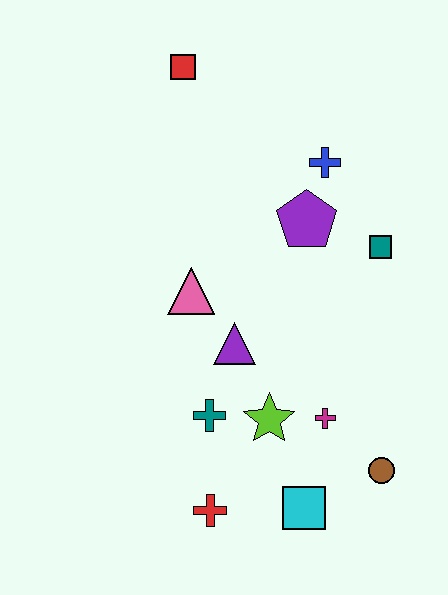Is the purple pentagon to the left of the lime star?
No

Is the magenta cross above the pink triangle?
No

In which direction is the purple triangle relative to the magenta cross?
The purple triangle is to the left of the magenta cross.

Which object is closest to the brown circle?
The magenta cross is closest to the brown circle.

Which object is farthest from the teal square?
The red cross is farthest from the teal square.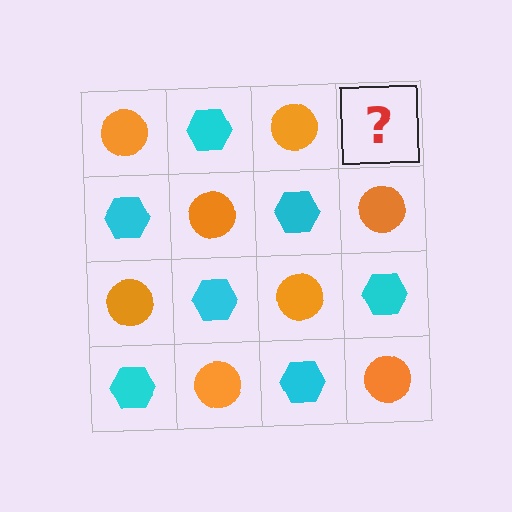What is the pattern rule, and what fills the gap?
The rule is that it alternates orange circle and cyan hexagon in a checkerboard pattern. The gap should be filled with a cyan hexagon.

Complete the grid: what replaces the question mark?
The question mark should be replaced with a cyan hexagon.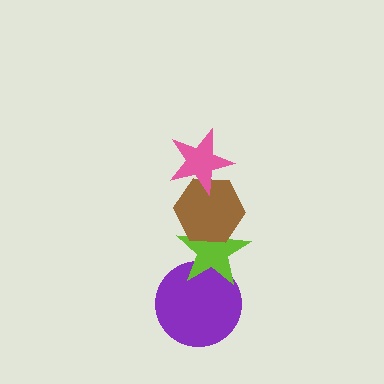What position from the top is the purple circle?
The purple circle is 4th from the top.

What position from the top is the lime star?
The lime star is 3rd from the top.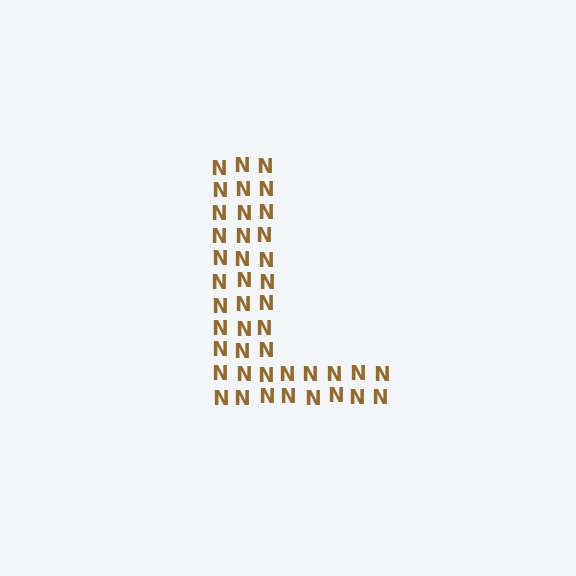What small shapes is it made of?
It is made of small letter N's.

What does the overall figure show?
The overall figure shows the letter L.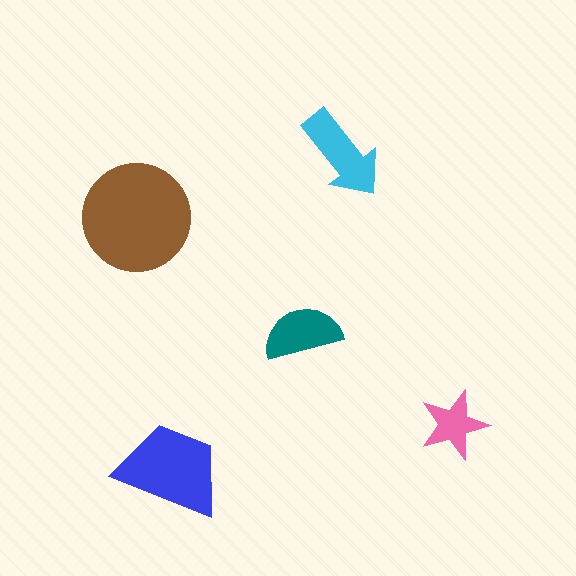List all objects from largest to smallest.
The brown circle, the blue trapezoid, the cyan arrow, the teal semicircle, the pink star.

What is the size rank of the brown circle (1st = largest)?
1st.